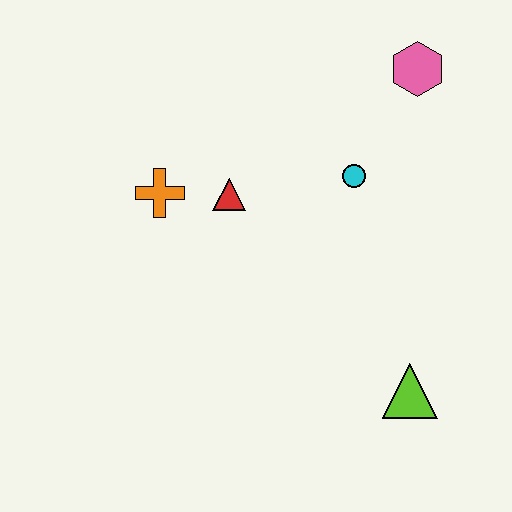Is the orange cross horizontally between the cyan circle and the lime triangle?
No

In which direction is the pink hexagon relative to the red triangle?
The pink hexagon is to the right of the red triangle.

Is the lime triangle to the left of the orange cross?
No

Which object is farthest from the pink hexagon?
The lime triangle is farthest from the pink hexagon.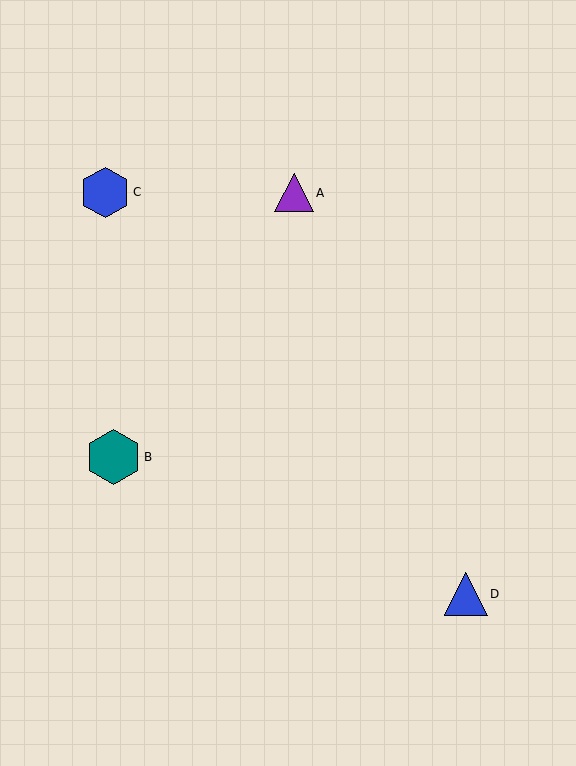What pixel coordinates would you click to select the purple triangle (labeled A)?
Click at (294, 193) to select the purple triangle A.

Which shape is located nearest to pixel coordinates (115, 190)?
The blue hexagon (labeled C) at (105, 192) is nearest to that location.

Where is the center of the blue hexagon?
The center of the blue hexagon is at (105, 192).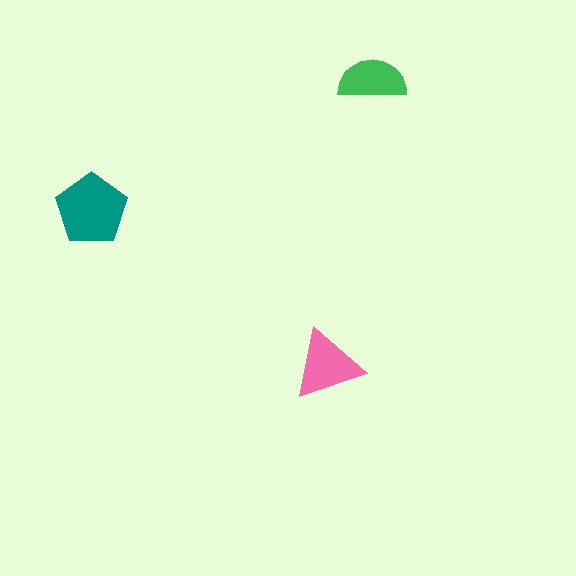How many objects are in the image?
There are 3 objects in the image.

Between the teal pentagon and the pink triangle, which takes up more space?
The teal pentagon.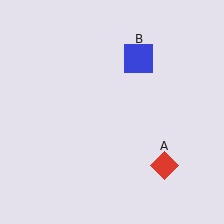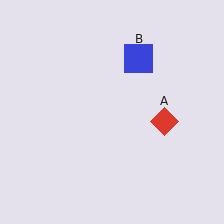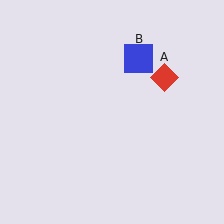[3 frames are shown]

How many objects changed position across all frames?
1 object changed position: red diamond (object A).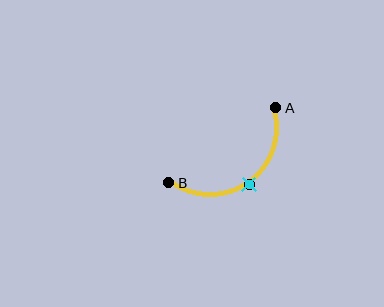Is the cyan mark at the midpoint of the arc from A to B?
Yes. The cyan mark lies on the arc at equal arc-length from both A and B — it is the arc midpoint.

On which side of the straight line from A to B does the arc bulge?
The arc bulges below and to the right of the straight line connecting A and B.